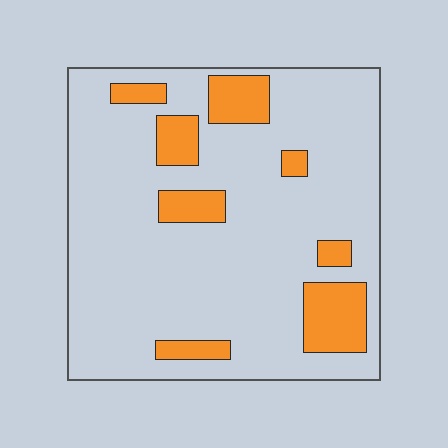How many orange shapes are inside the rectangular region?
8.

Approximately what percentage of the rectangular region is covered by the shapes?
Approximately 15%.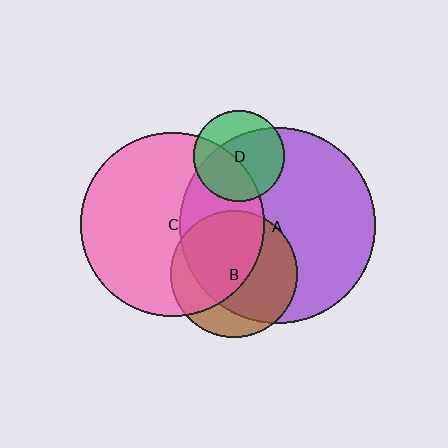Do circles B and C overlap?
Yes.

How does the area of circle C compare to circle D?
Approximately 4.1 times.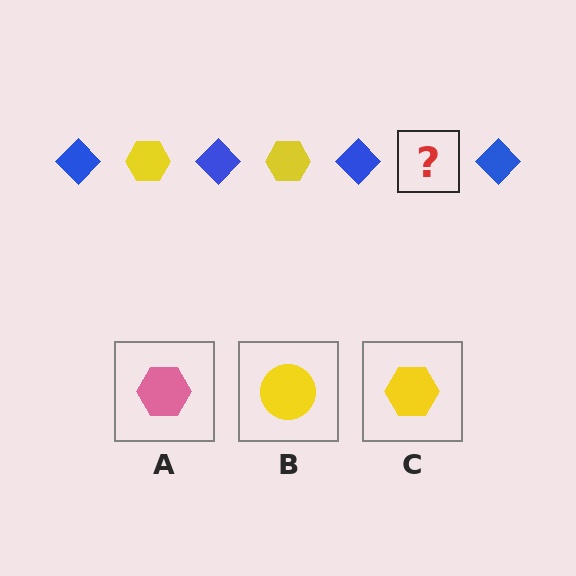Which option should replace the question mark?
Option C.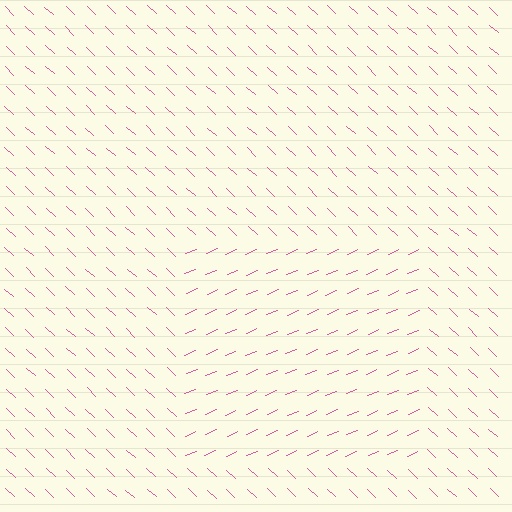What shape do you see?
I see a rectangle.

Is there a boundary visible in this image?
Yes, there is a texture boundary formed by a change in line orientation.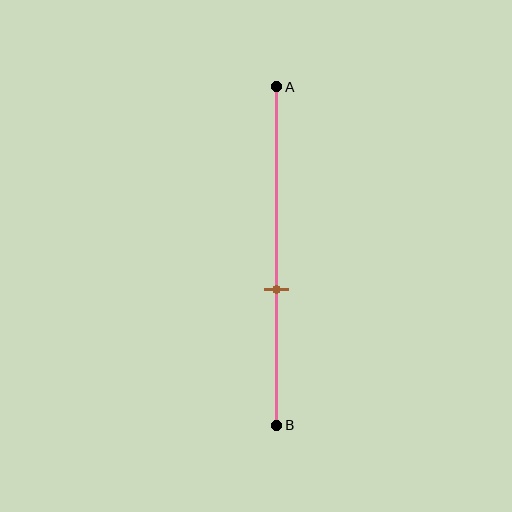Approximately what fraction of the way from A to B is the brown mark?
The brown mark is approximately 60% of the way from A to B.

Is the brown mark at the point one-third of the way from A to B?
No, the mark is at about 60% from A, not at the 33% one-third point.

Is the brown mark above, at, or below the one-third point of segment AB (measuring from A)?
The brown mark is below the one-third point of segment AB.